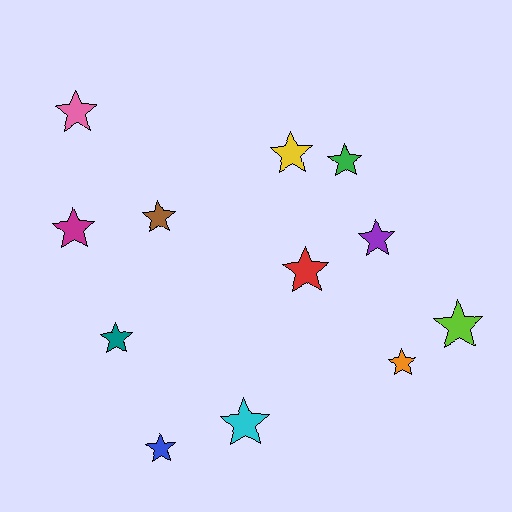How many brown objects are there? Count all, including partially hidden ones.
There is 1 brown object.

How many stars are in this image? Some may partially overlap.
There are 12 stars.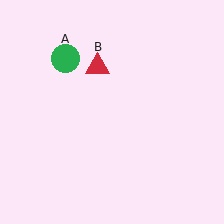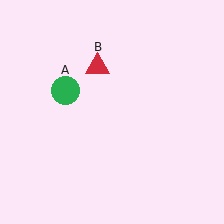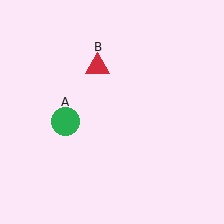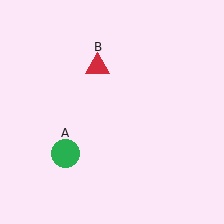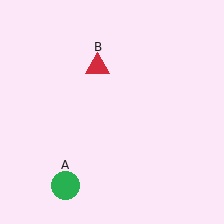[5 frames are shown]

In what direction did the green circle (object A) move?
The green circle (object A) moved down.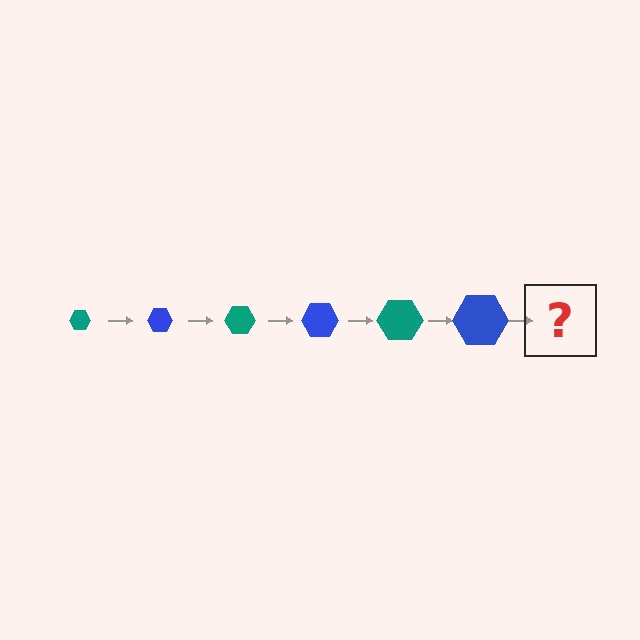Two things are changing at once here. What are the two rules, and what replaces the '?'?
The two rules are that the hexagon grows larger each step and the color cycles through teal and blue. The '?' should be a teal hexagon, larger than the previous one.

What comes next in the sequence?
The next element should be a teal hexagon, larger than the previous one.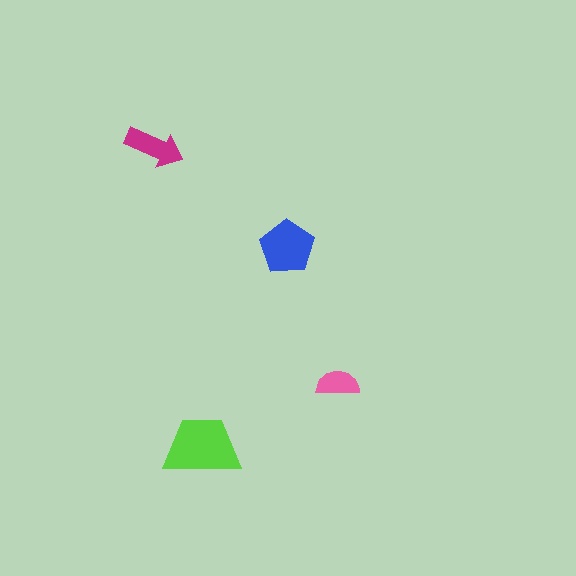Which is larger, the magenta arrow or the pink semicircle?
The magenta arrow.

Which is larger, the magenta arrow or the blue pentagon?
The blue pentagon.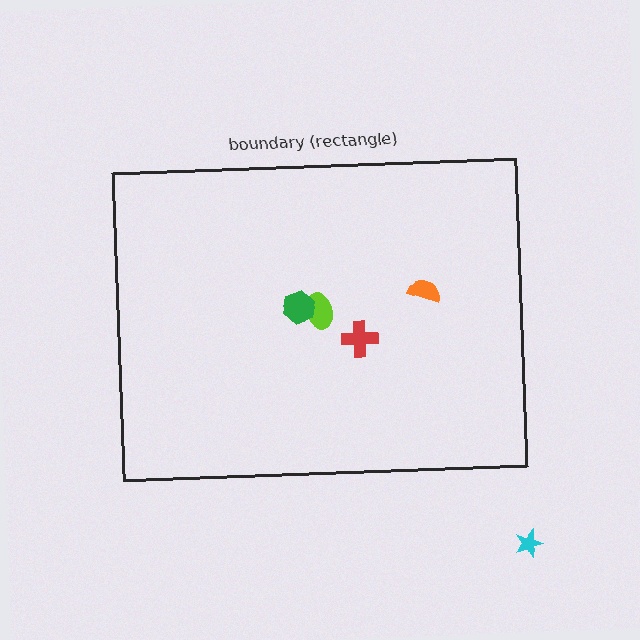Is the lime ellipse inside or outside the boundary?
Inside.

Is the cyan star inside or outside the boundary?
Outside.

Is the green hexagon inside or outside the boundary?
Inside.